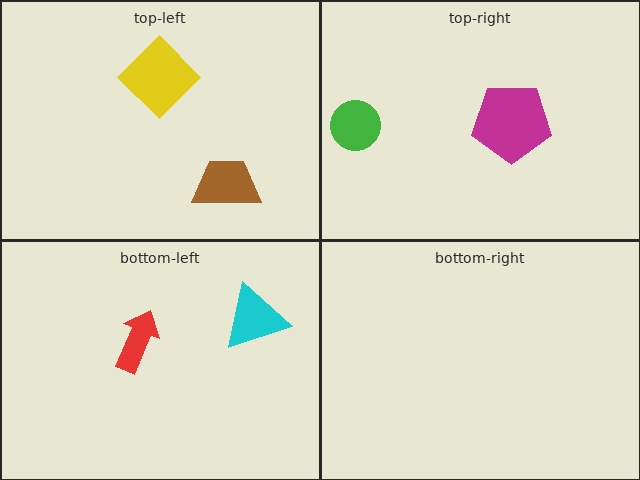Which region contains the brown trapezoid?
The top-left region.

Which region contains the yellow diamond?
The top-left region.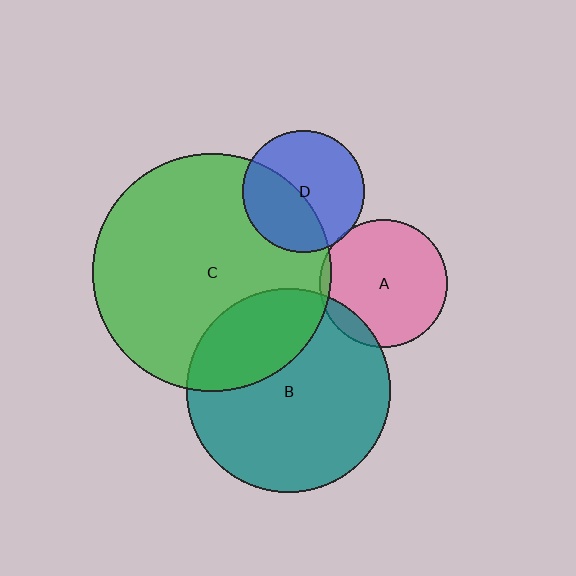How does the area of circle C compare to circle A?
Approximately 3.5 times.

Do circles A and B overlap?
Yes.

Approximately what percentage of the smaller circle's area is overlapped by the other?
Approximately 10%.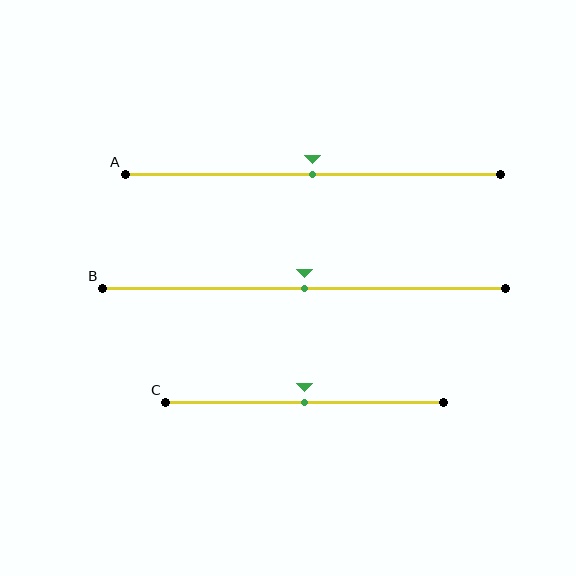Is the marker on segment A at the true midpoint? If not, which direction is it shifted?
Yes, the marker on segment A is at the true midpoint.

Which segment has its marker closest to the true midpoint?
Segment A has its marker closest to the true midpoint.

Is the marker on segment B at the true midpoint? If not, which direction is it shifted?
Yes, the marker on segment B is at the true midpoint.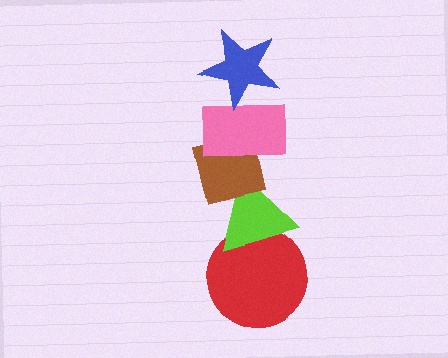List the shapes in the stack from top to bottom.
From top to bottom: the blue star, the pink rectangle, the brown square, the lime triangle, the red circle.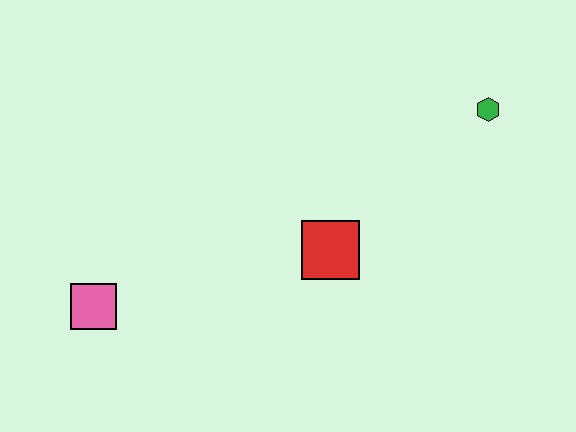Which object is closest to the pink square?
The red square is closest to the pink square.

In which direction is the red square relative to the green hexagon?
The red square is to the left of the green hexagon.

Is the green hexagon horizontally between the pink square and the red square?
No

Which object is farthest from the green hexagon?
The pink square is farthest from the green hexagon.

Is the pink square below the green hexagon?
Yes